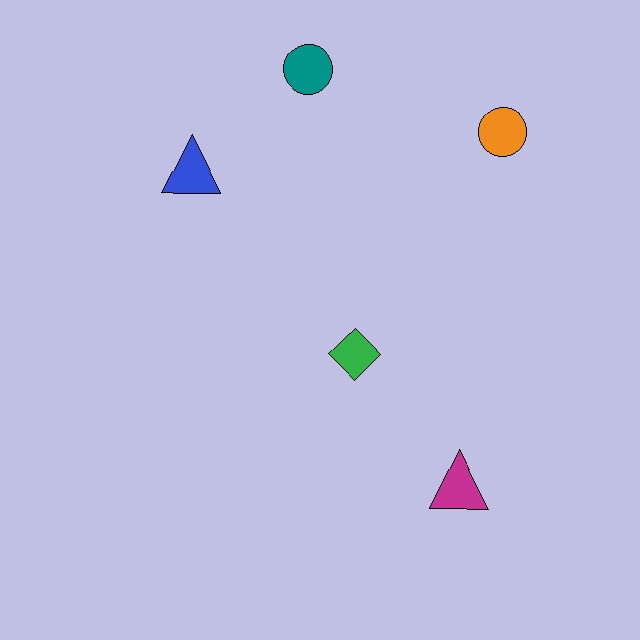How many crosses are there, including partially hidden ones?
There are no crosses.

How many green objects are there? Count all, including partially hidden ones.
There is 1 green object.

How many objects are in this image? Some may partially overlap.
There are 5 objects.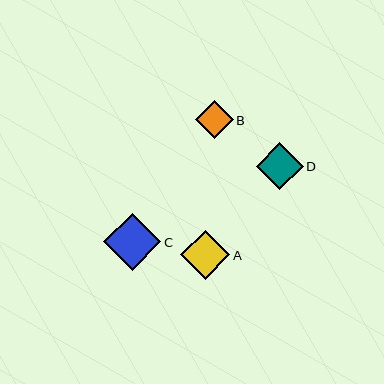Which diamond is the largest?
Diamond C is the largest with a size of approximately 57 pixels.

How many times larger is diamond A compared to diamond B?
Diamond A is approximately 1.3 times the size of diamond B.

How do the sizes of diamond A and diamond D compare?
Diamond A and diamond D are approximately the same size.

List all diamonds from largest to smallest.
From largest to smallest: C, A, D, B.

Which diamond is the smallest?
Diamond B is the smallest with a size of approximately 38 pixels.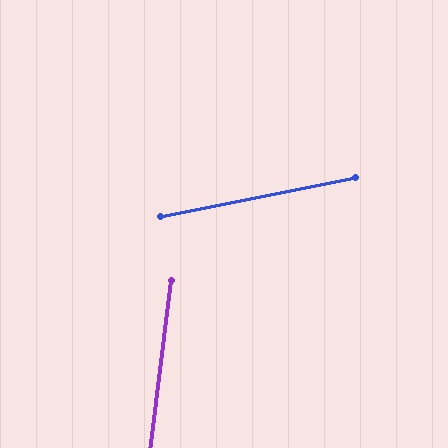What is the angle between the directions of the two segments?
Approximately 72 degrees.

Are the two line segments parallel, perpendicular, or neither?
Neither parallel nor perpendicular — they differ by about 72°.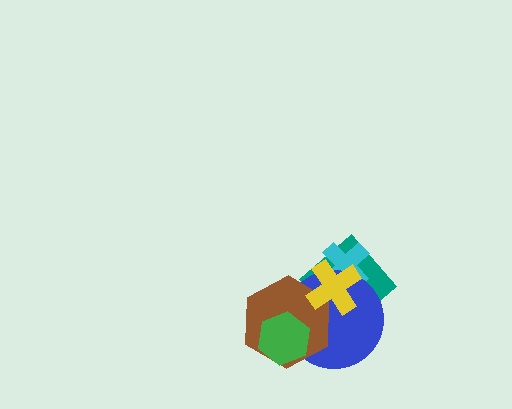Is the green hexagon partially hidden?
No, no other shape covers it.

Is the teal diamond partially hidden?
Yes, it is partially covered by another shape.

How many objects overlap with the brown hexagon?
4 objects overlap with the brown hexagon.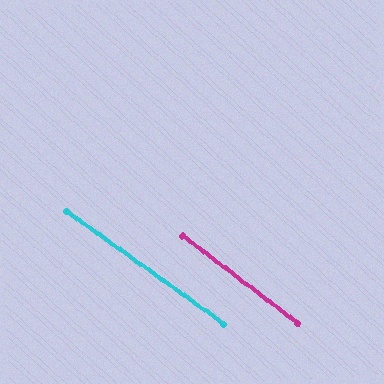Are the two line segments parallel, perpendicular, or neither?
Parallel — their directions differ by only 1.2°.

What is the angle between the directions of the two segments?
Approximately 1 degree.